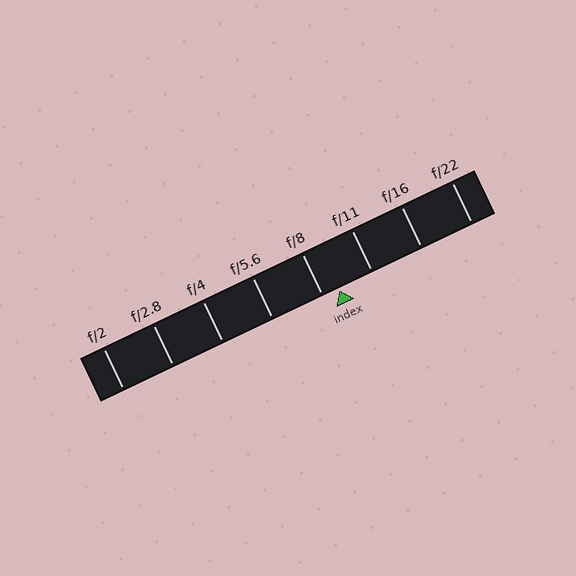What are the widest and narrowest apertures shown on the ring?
The widest aperture shown is f/2 and the narrowest is f/22.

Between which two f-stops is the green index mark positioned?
The index mark is between f/8 and f/11.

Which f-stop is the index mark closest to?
The index mark is closest to f/8.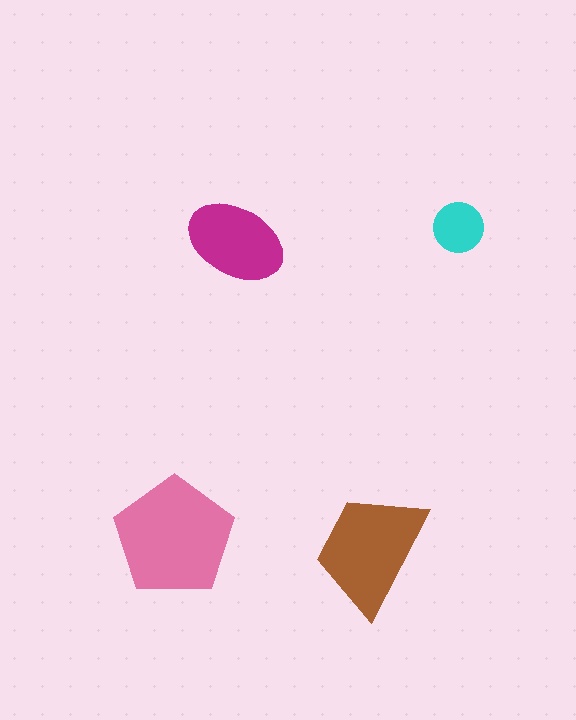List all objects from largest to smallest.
The pink pentagon, the brown trapezoid, the magenta ellipse, the cyan circle.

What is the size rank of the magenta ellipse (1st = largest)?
3rd.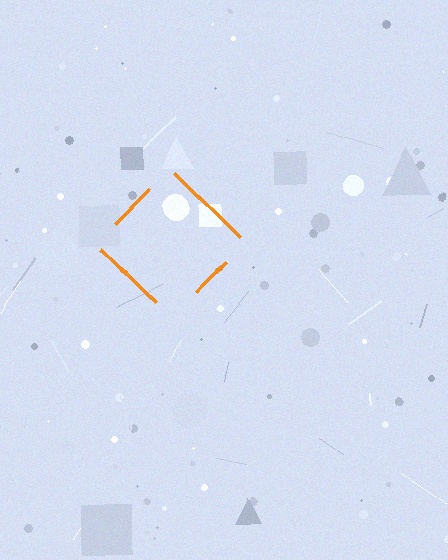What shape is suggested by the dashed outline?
The dashed outline suggests a diamond.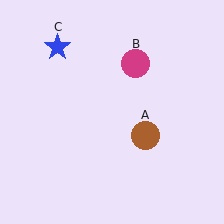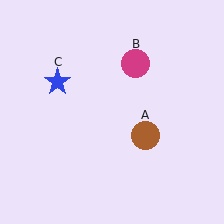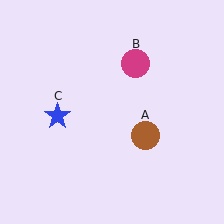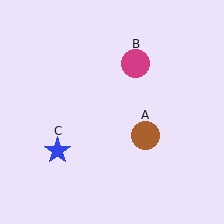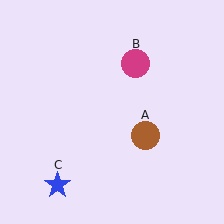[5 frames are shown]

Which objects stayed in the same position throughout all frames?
Brown circle (object A) and magenta circle (object B) remained stationary.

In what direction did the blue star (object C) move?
The blue star (object C) moved down.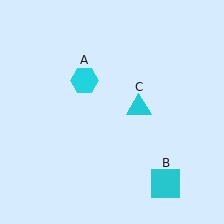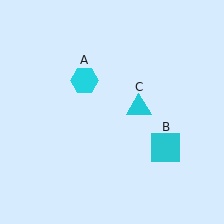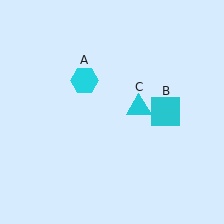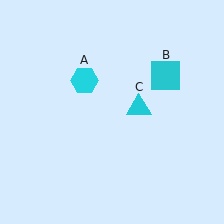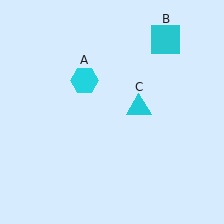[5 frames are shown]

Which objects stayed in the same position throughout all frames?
Cyan hexagon (object A) and cyan triangle (object C) remained stationary.